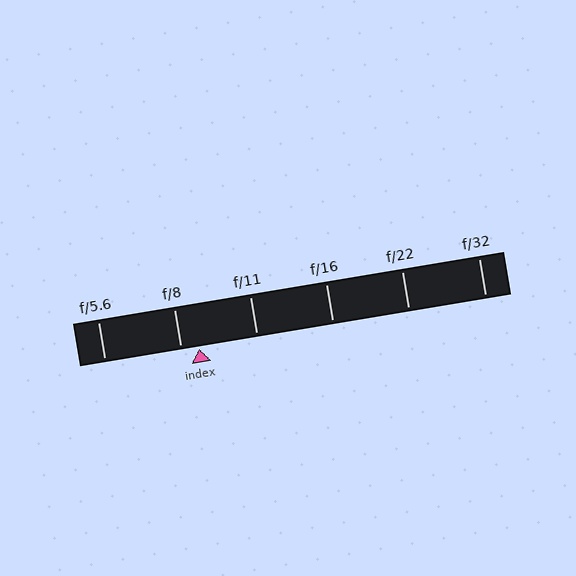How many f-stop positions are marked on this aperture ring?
There are 6 f-stop positions marked.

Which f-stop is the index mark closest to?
The index mark is closest to f/8.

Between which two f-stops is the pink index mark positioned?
The index mark is between f/8 and f/11.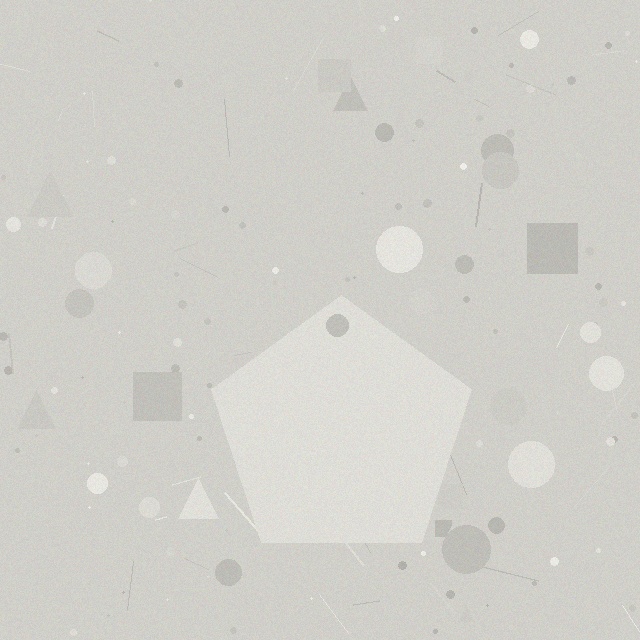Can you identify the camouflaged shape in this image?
The camouflaged shape is a pentagon.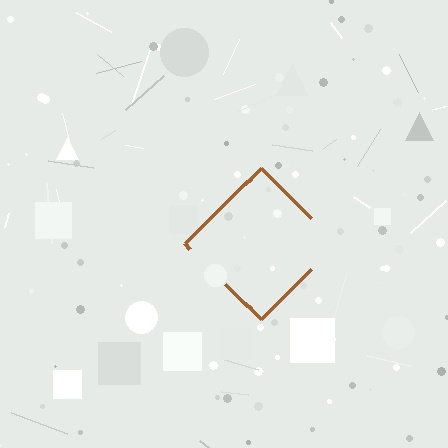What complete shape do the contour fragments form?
The contour fragments form a diamond.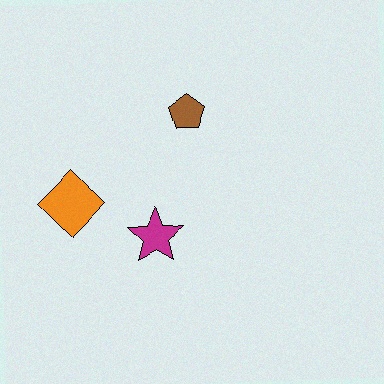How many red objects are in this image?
There are no red objects.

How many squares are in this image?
There are no squares.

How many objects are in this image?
There are 3 objects.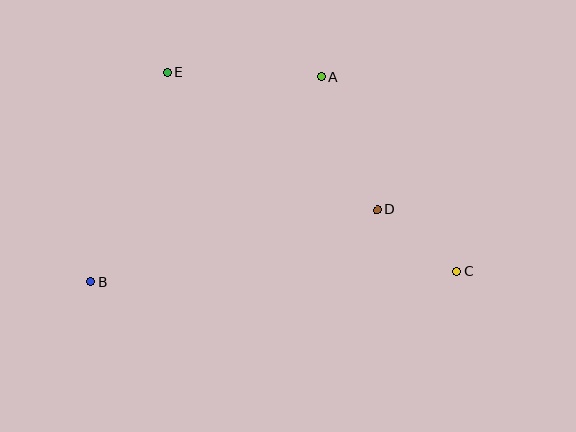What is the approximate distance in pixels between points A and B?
The distance between A and B is approximately 308 pixels.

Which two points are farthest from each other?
Points B and C are farthest from each other.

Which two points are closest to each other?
Points C and D are closest to each other.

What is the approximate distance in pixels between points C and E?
The distance between C and E is approximately 352 pixels.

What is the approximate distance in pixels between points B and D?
The distance between B and D is approximately 295 pixels.